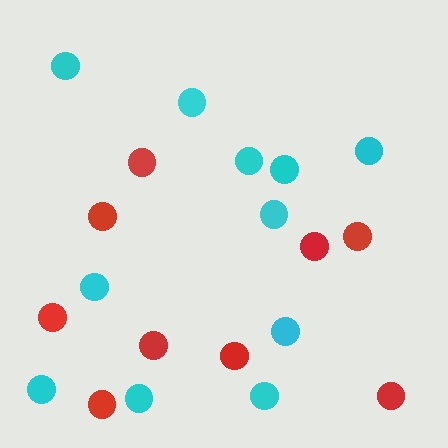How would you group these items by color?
There are 2 groups: one group of red circles (9) and one group of cyan circles (11).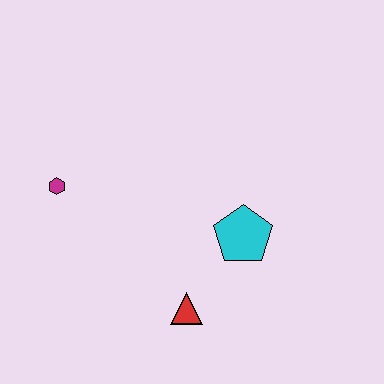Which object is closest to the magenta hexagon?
The red triangle is closest to the magenta hexagon.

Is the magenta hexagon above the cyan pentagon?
Yes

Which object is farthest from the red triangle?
The magenta hexagon is farthest from the red triangle.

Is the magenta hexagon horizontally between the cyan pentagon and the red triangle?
No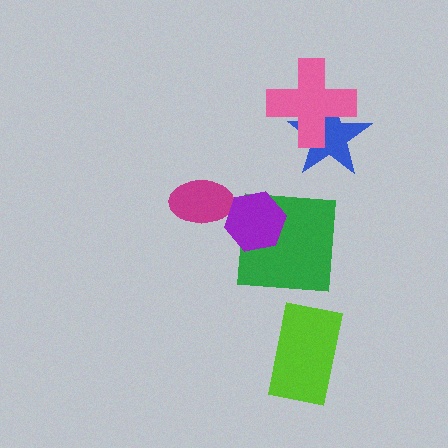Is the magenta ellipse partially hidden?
Yes, it is partially covered by another shape.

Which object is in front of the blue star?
The pink cross is in front of the blue star.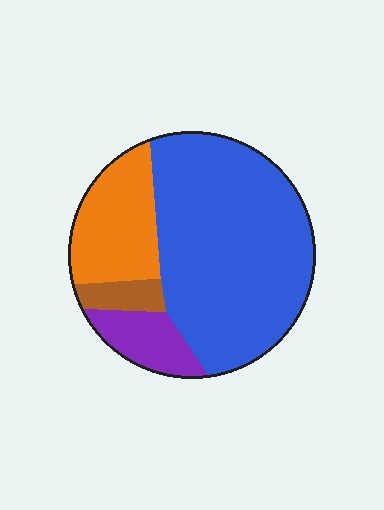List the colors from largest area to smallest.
From largest to smallest: blue, orange, purple, brown.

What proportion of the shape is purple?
Purple takes up less than a quarter of the shape.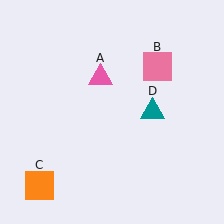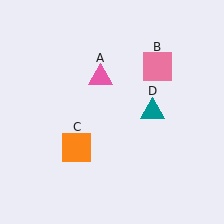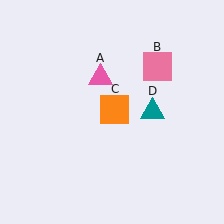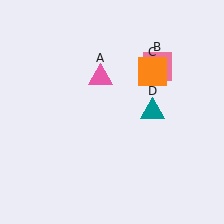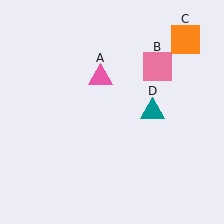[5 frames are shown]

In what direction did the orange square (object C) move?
The orange square (object C) moved up and to the right.